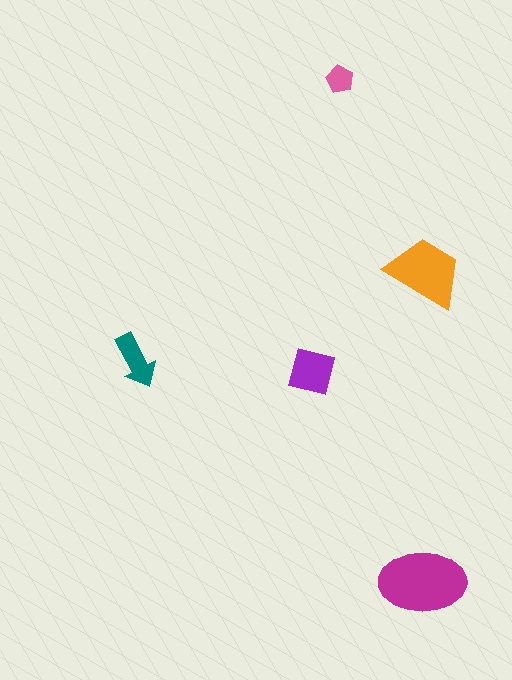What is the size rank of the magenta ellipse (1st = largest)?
1st.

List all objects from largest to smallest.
The magenta ellipse, the orange trapezoid, the purple square, the teal arrow, the pink pentagon.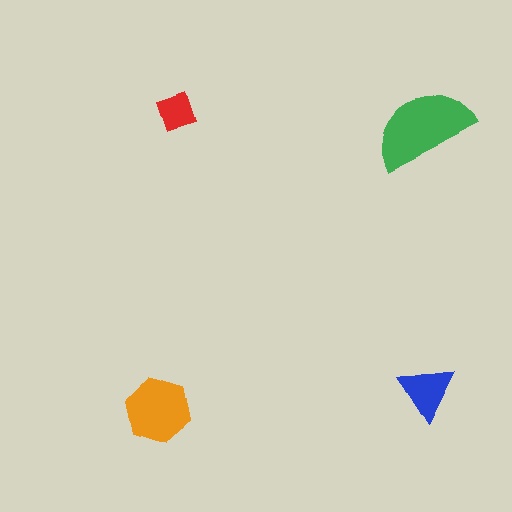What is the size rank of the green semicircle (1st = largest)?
1st.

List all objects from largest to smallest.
The green semicircle, the orange hexagon, the blue triangle, the red square.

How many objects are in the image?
There are 4 objects in the image.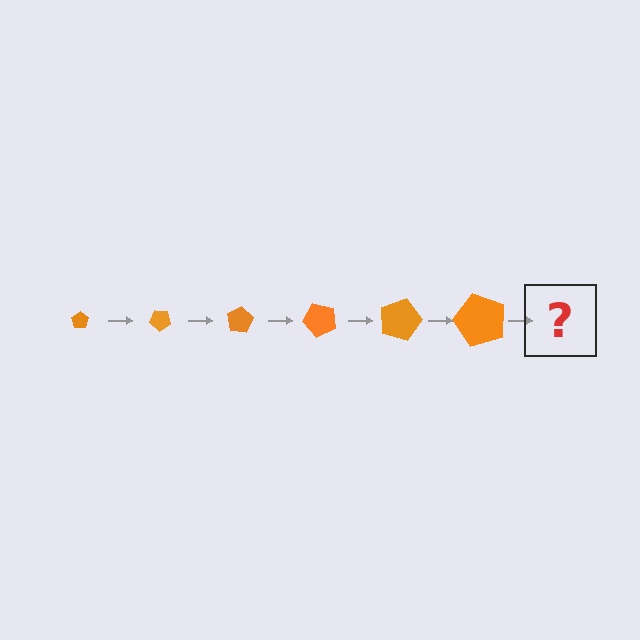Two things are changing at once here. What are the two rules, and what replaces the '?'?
The two rules are that the pentagon grows larger each step and it rotates 40 degrees each step. The '?' should be a pentagon, larger than the previous one and rotated 240 degrees from the start.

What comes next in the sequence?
The next element should be a pentagon, larger than the previous one and rotated 240 degrees from the start.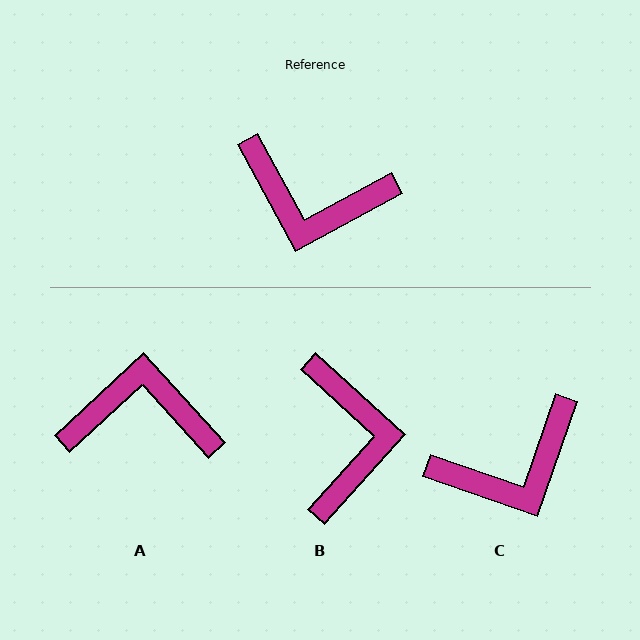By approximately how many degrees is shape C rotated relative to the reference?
Approximately 42 degrees counter-clockwise.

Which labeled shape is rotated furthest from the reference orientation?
A, about 166 degrees away.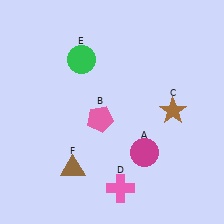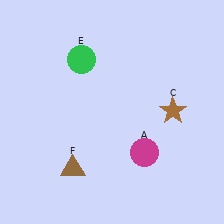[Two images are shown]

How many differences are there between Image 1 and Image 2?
There are 2 differences between the two images.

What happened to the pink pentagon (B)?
The pink pentagon (B) was removed in Image 2. It was in the bottom-left area of Image 1.